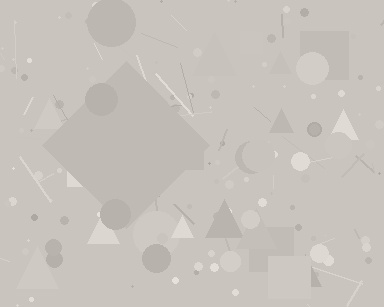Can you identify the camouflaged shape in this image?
The camouflaged shape is a diamond.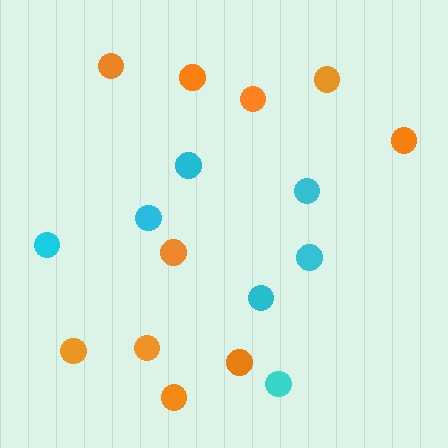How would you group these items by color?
There are 2 groups: one group of orange circles (10) and one group of cyan circles (7).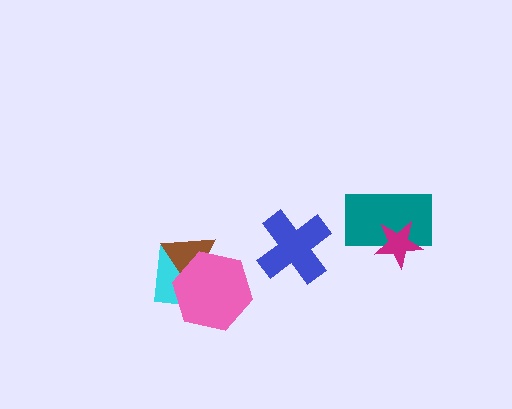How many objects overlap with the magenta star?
1 object overlaps with the magenta star.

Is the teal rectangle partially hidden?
Yes, it is partially covered by another shape.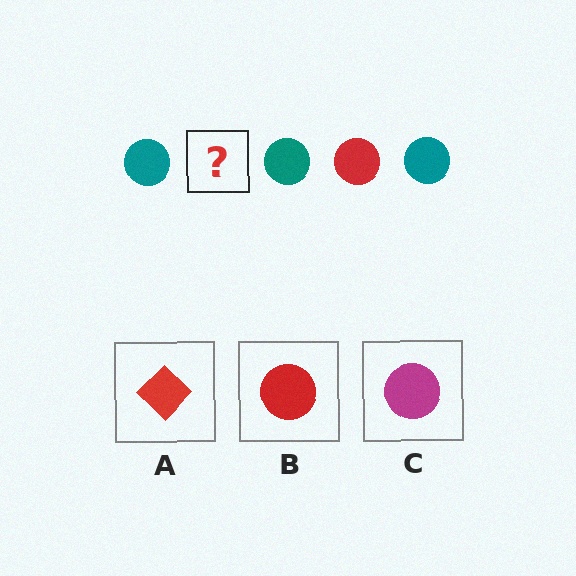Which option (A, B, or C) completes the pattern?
B.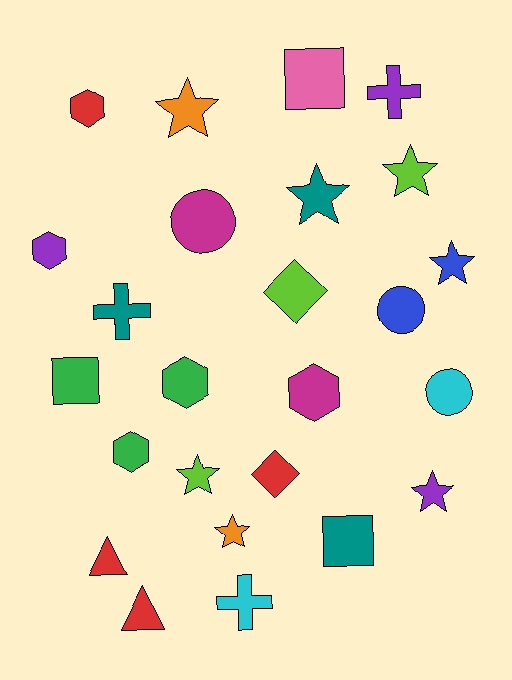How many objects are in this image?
There are 25 objects.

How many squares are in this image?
There are 3 squares.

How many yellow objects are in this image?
There are no yellow objects.